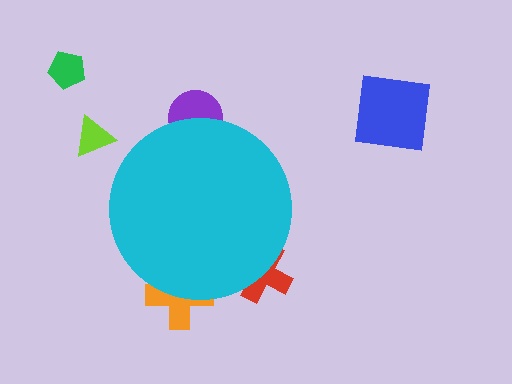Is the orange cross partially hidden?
Yes, the orange cross is partially hidden behind the cyan circle.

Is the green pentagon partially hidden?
No, the green pentagon is fully visible.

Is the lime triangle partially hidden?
No, the lime triangle is fully visible.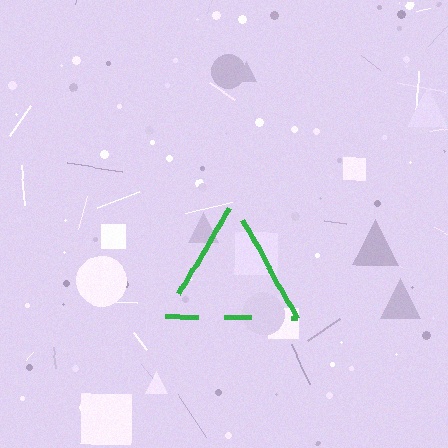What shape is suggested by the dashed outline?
The dashed outline suggests a triangle.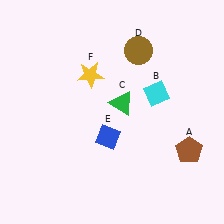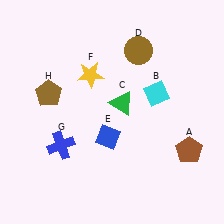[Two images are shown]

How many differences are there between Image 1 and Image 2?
There are 2 differences between the two images.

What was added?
A blue cross (G), a brown pentagon (H) were added in Image 2.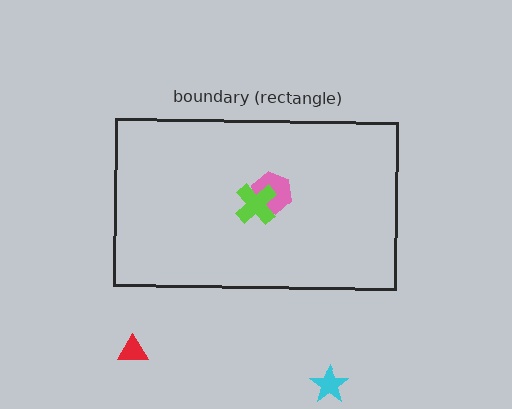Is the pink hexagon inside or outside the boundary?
Inside.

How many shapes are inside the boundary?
2 inside, 2 outside.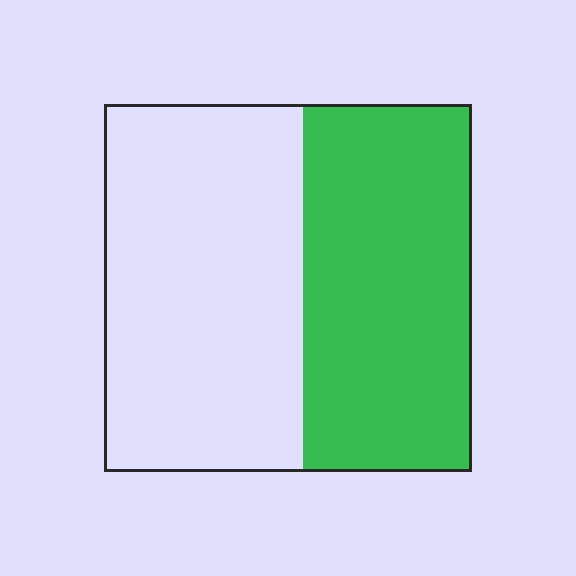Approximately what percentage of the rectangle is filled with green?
Approximately 45%.